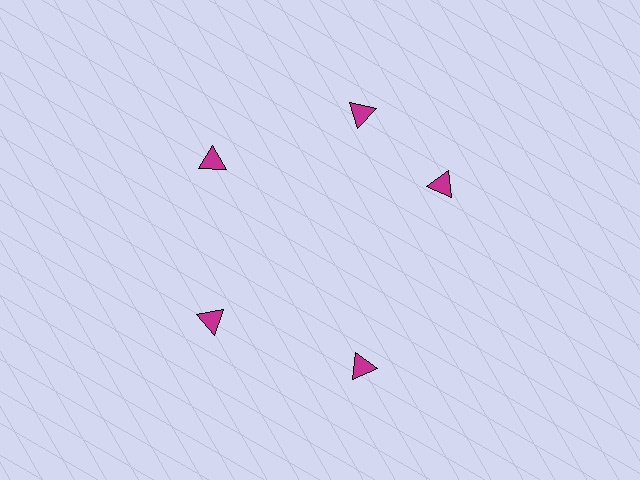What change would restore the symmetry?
The symmetry would be restored by rotating it back into even spacing with its neighbors so that all 5 triangles sit at equal angles and equal distance from the center.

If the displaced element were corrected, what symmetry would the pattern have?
It would have 5-fold rotational symmetry — the pattern would map onto itself every 72 degrees.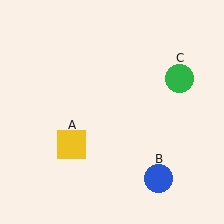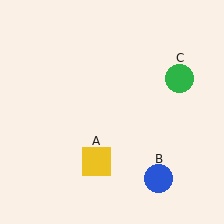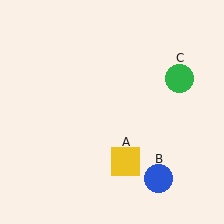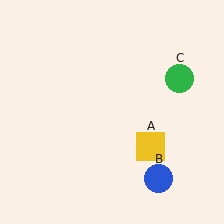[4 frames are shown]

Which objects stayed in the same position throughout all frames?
Blue circle (object B) and green circle (object C) remained stationary.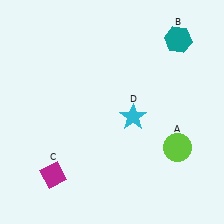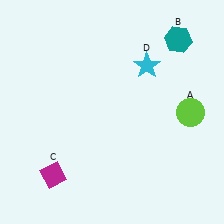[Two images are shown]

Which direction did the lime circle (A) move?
The lime circle (A) moved up.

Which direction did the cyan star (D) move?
The cyan star (D) moved up.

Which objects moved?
The objects that moved are: the lime circle (A), the cyan star (D).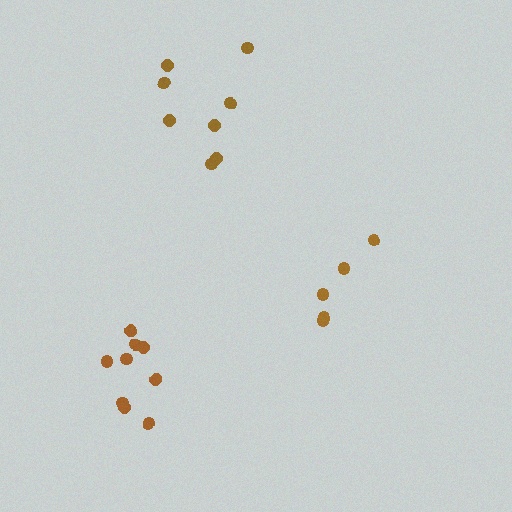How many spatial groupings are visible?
There are 3 spatial groupings.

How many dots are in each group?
Group 1: 8 dots, Group 2: 9 dots, Group 3: 5 dots (22 total).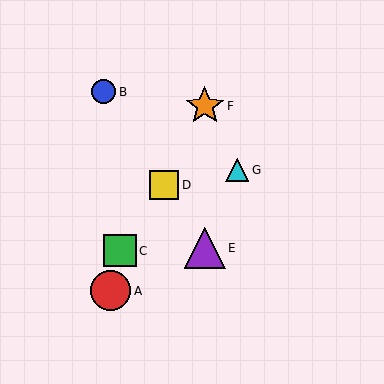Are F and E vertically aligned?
Yes, both are at x≈205.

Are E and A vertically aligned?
No, E is at x≈205 and A is at x≈111.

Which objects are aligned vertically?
Objects E, F are aligned vertically.